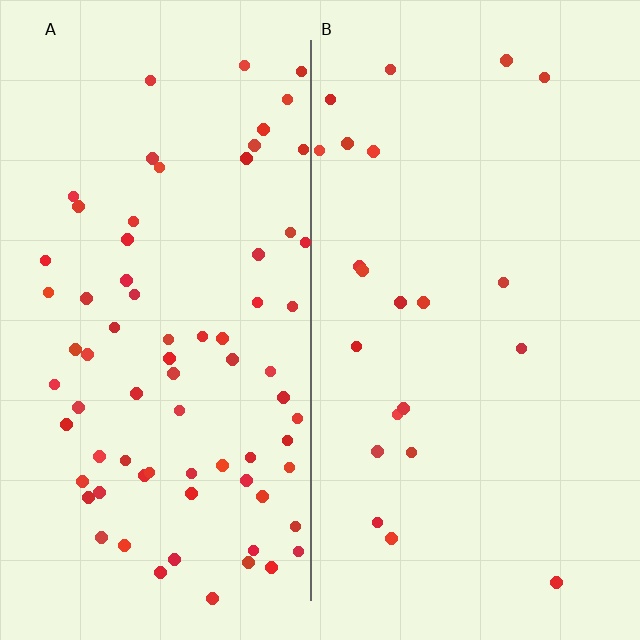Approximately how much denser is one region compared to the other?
Approximately 3.4× — region A over region B.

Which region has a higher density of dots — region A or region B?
A (the left).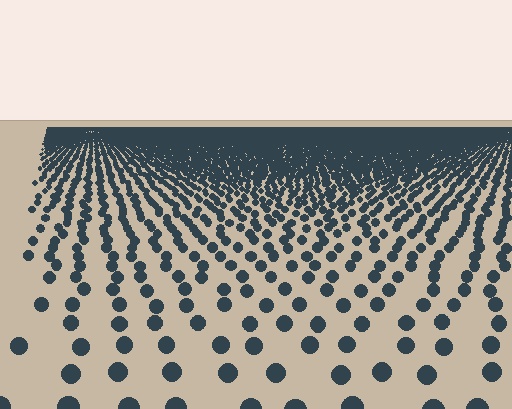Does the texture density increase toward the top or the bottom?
Density increases toward the top.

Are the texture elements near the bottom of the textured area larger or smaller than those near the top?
Larger. Near the bottom, elements are closer to the viewer and appear at a bigger on-screen size.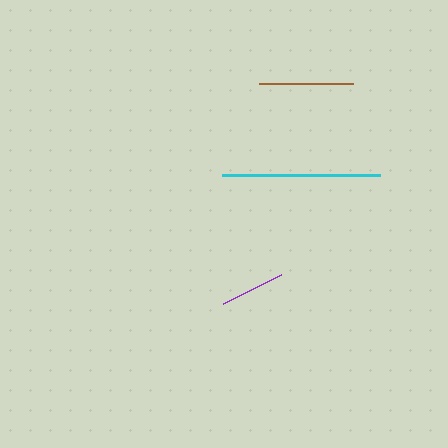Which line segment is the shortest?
The purple line is the shortest at approximately 64 pixels.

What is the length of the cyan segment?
The cyan segment is approximately 158 pixels long.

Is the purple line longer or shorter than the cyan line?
The cyan line is longer than the purple line.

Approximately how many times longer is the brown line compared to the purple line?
The brown line is approximately 1.5 times the length of the purple line.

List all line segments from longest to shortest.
From longest to shortest: cyan, brown, purple.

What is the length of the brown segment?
The brown segment is approximately 94 pixels long.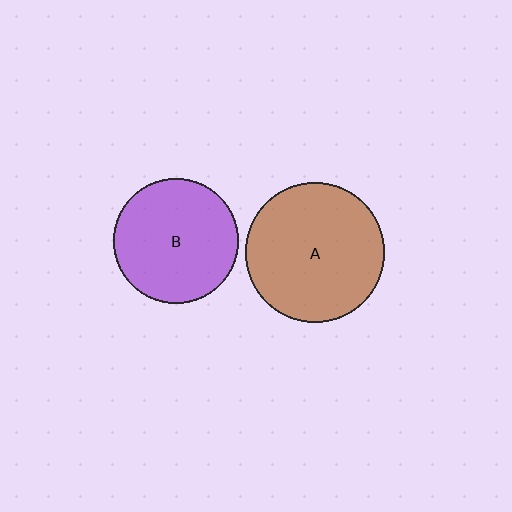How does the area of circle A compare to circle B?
Approximately 1.2 times.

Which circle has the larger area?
Circle A (brown).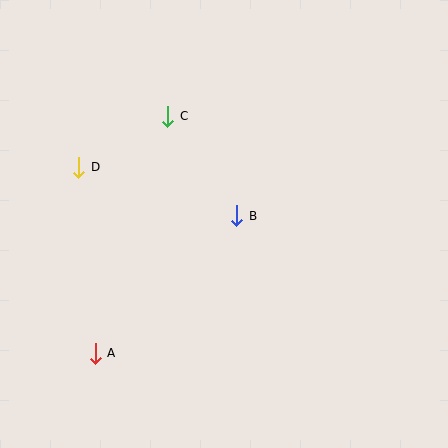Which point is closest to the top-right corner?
Point B is closest to the top-right corner.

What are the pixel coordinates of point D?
Point D is at (79, 167).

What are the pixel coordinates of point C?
Point C is at (168, 116).